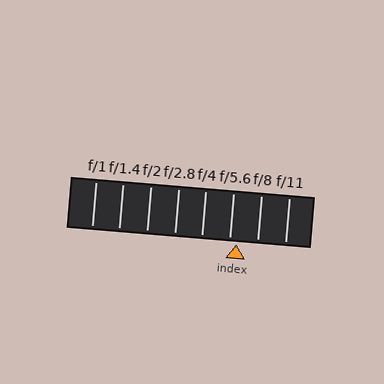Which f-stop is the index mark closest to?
The index mark is closest to f/5.6.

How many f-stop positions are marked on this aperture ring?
There are 8 f-stop positions marked.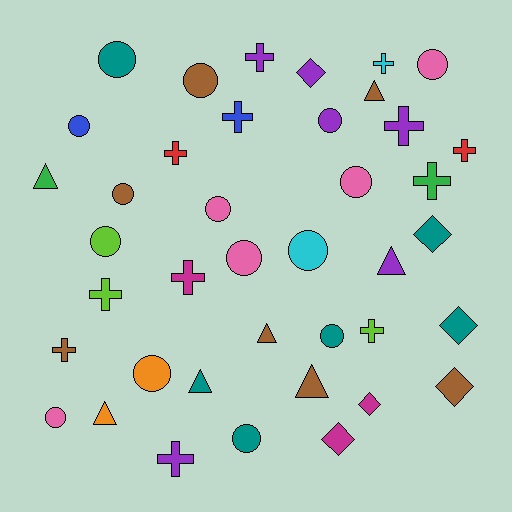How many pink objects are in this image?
There are 5 pink objects.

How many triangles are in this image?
There are 7 triangles.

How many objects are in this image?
There are 40 objects.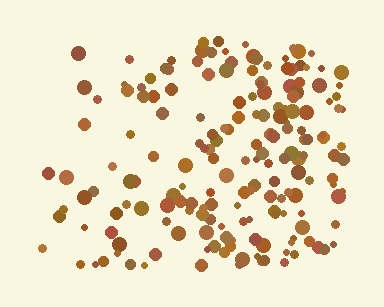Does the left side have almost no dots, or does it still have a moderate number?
Still a moderate number, just noticeably fewer than the right.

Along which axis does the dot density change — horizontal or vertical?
Horizontal.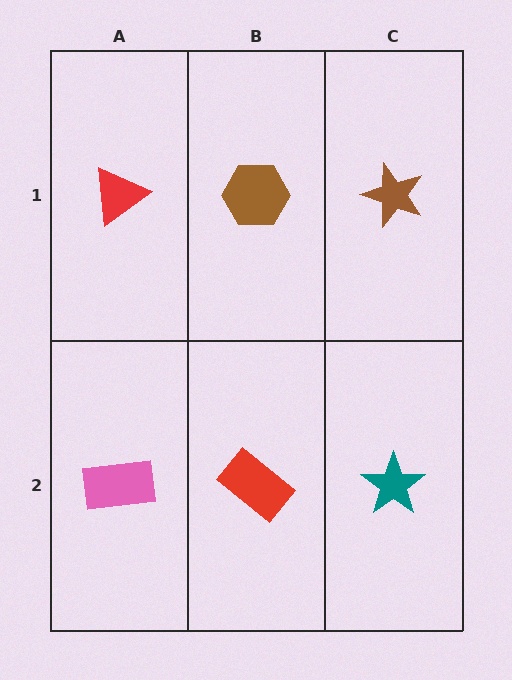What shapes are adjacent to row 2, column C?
A brown star (row 1, column C), a red rectangle (row 2, column B).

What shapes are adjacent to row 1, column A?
A pink rectangle (row 2, column A), a brown hexagon (row 1, column B).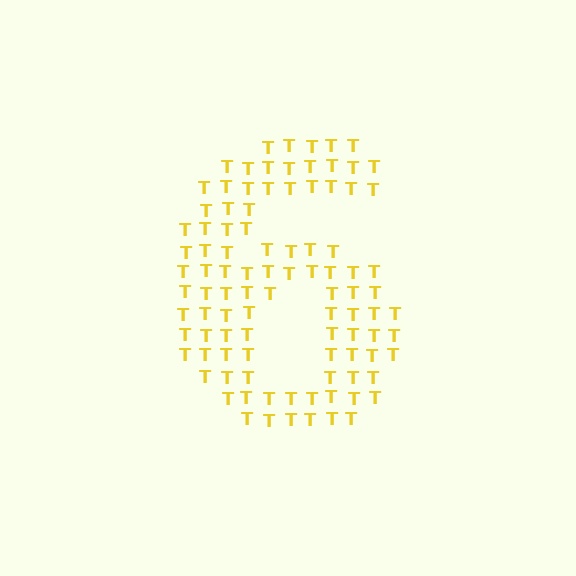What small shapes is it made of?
It is made of small letter T's.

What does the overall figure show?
The overall figure shows the digit 6.